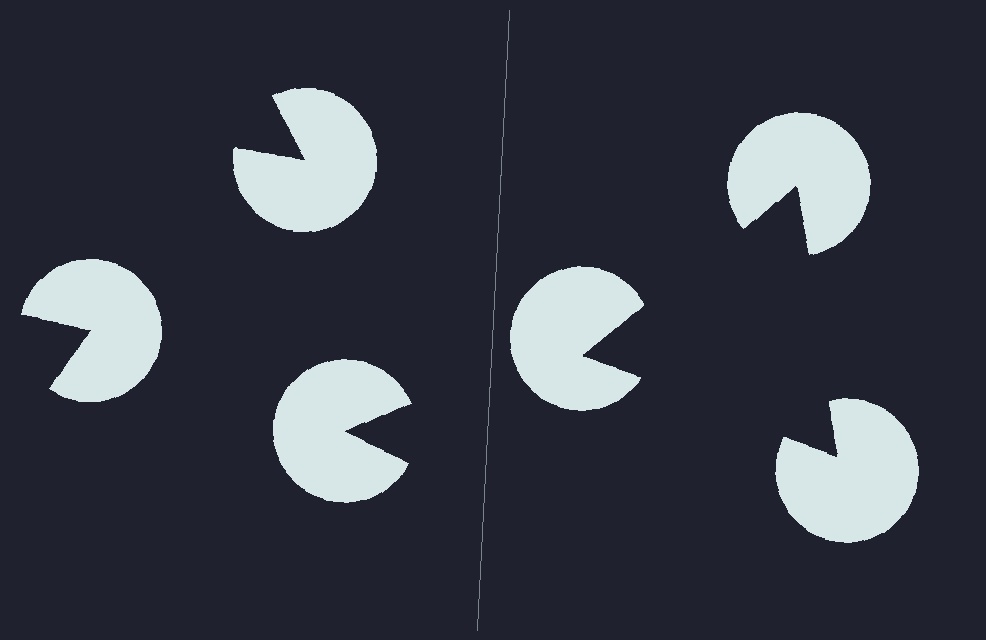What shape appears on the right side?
An illusory triangle.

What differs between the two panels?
The pac-man discs are positioned identically on both sides; only the wedge orientations differ. On the right they align to a triangle; on the left they are misaligned.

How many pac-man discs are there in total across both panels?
6 — 3 on each side.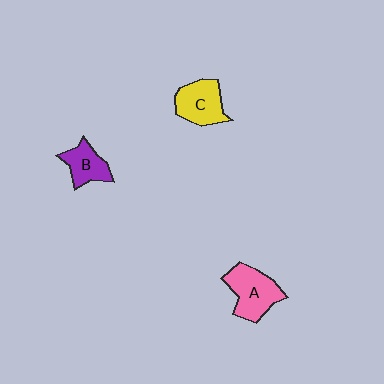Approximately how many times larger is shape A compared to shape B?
Approximately 1.5 times.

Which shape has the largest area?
Shape A (pink).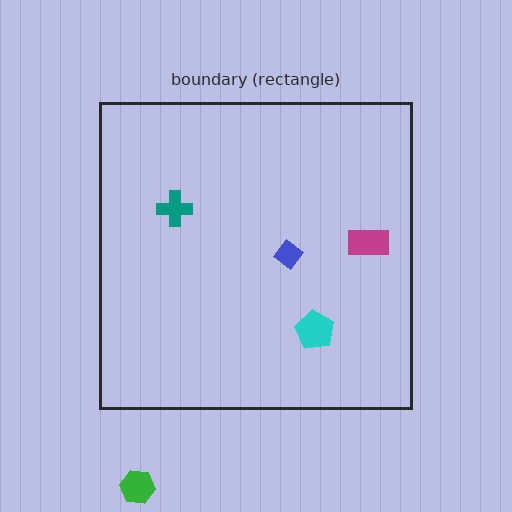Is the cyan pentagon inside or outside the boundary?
Inside.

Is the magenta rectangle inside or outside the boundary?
Inside.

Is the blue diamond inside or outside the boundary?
Inside.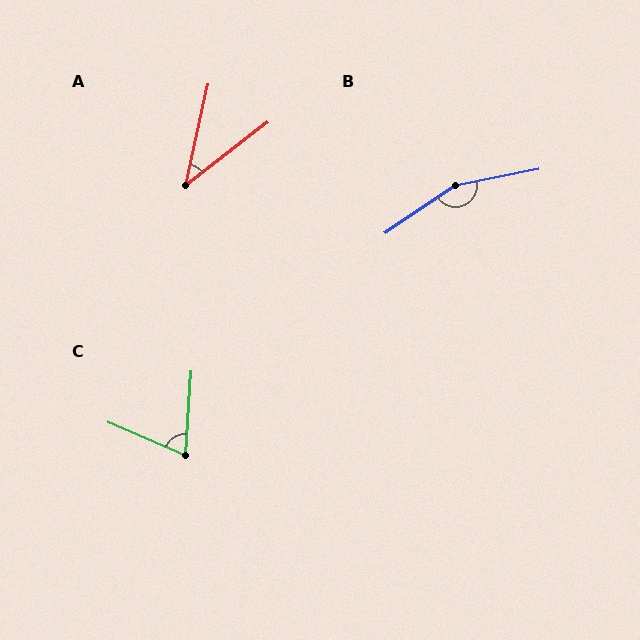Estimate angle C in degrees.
Approximately 71 degrees.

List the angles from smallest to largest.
A (40°), C (71°), B (157°).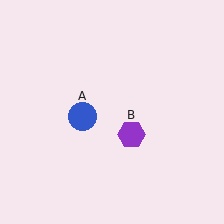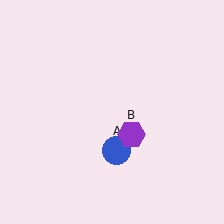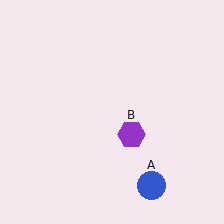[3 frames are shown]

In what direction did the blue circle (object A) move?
The blue circle (object A) moved down and to the right.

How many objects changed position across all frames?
1 object changed position: blue circle (object A).